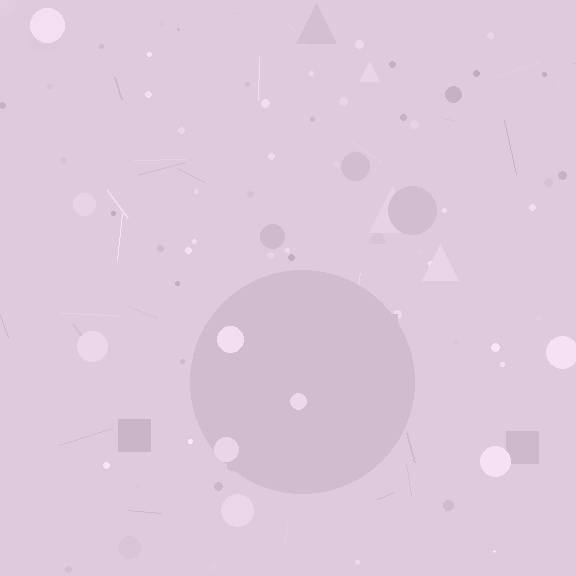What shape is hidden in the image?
A circle is hidden in the image.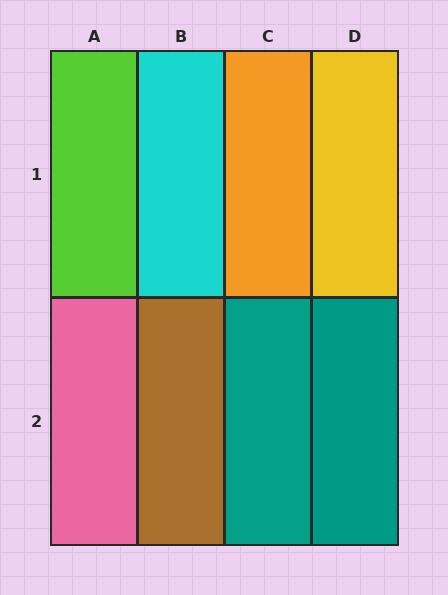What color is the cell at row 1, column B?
Cyan.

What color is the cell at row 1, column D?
Yellow.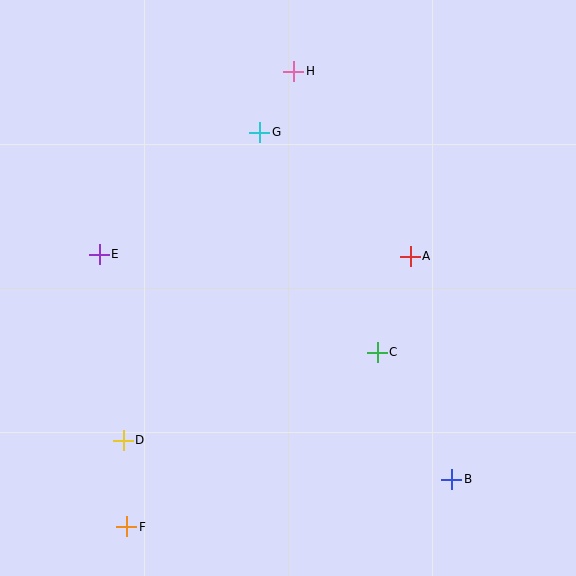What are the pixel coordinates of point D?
Point D is at (123, 440).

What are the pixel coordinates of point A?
Point A is at (410, 256).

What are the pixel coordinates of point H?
Point H is at (294, 71).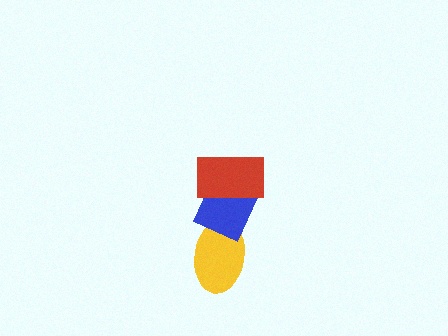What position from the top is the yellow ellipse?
The yellow ellipse is 3rd from the top.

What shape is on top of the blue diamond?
The red rectangle is on top of the blue diamond.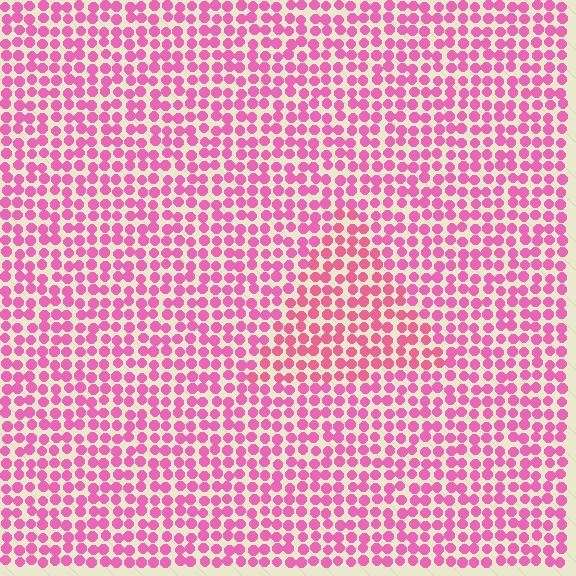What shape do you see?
I see a triangle.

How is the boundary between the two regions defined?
The boundary is defined purely by a slight shift in hue (about 15 degrees). Spacing, size, and orientation are identical on both sides.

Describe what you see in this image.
The image is filled with small pink elements in a uniform arrangement. A triangle-shaped region is visible where the elements are tinted to a slightly different hue, forming a subtle color boundary.